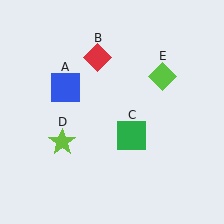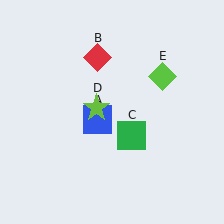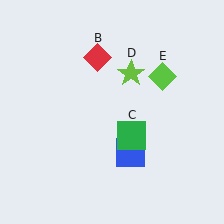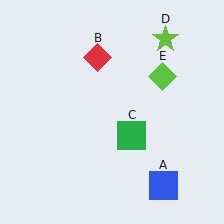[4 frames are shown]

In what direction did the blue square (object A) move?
The blue square (object A) moved down and to the right.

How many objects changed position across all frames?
2 objects changed position: blue square (object A), lime star (object D).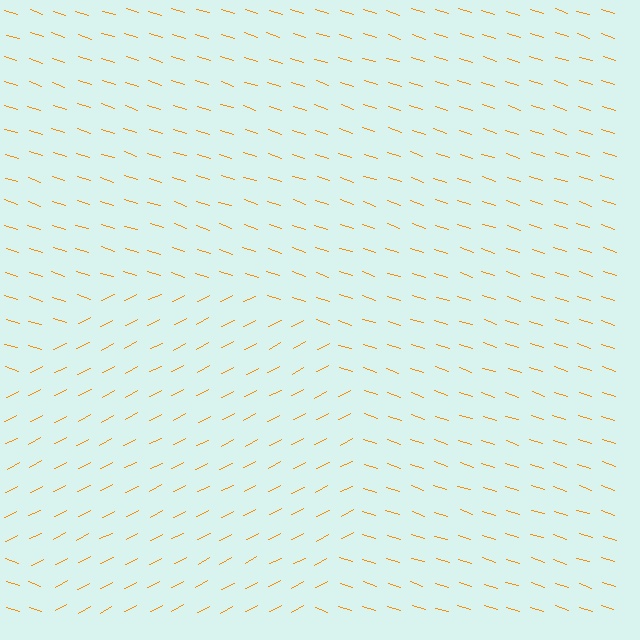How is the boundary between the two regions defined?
The boundary is defined purely by a change in line orientation (approximately 45 degrees difference). All lines are the same color and thickness.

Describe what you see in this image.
The image is filled with small orange line segments. A circle region in the image has lines oriented differently from the surrounding lines, creating a visible texture boundary.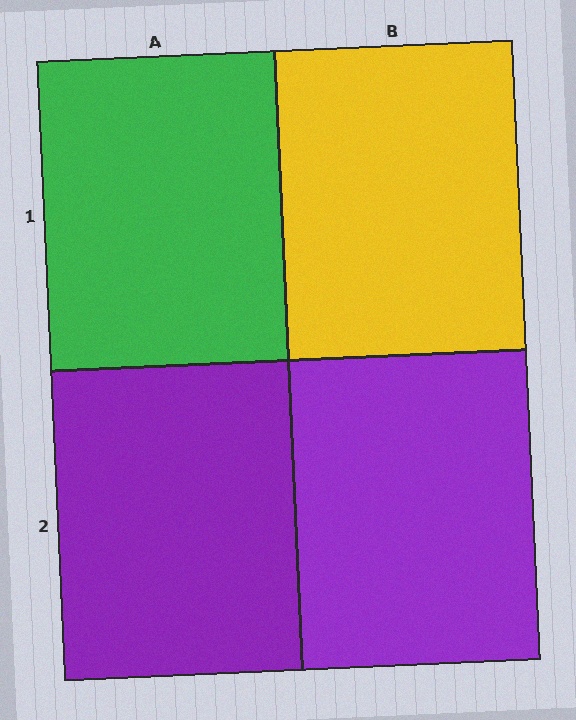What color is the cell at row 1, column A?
Green.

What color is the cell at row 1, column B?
Yellow.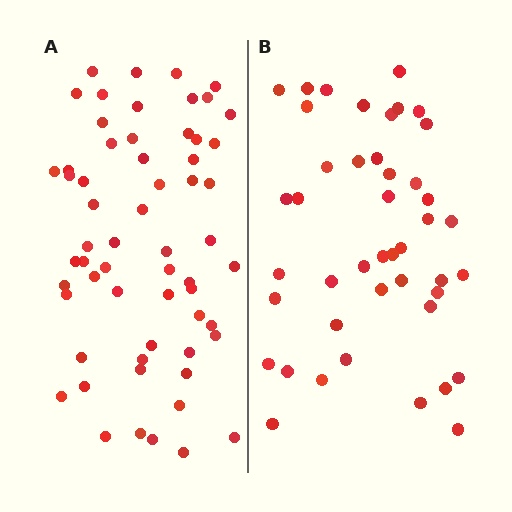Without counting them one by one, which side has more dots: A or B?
Region A (the left region) has more dots.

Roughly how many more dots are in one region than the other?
Region A has approximately 15 more dots than region B.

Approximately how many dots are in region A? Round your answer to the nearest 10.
About 60 dots.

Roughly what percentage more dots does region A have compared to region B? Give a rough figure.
About 35% more.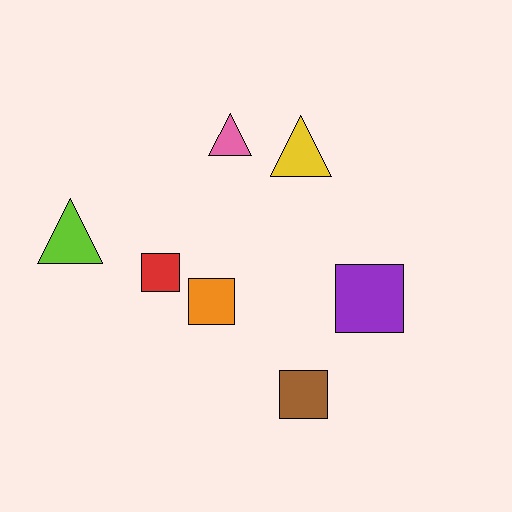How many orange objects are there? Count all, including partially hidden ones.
There is 1 orange object.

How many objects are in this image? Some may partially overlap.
There are 7 objects.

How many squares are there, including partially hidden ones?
There are 4 squares.